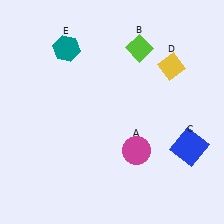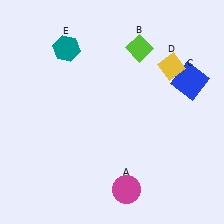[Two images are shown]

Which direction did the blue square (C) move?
The blue square (C) moved up.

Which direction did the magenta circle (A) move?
The magenta circle (A) moved down.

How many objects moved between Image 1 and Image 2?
2 objects moved between the two images.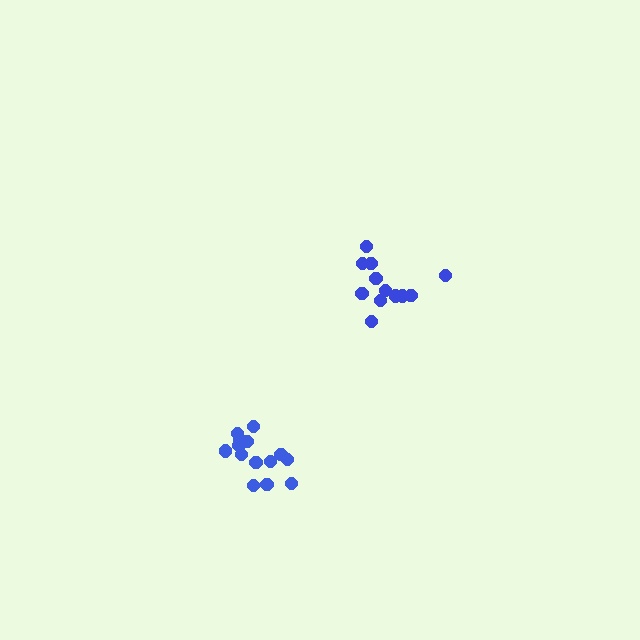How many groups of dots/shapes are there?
There are 2 groups.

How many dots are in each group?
Group 1: 12 dots, Group 2: 14 dots (26 total).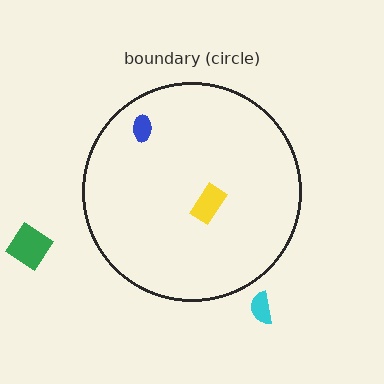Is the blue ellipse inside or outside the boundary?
Inside.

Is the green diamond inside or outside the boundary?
Outside.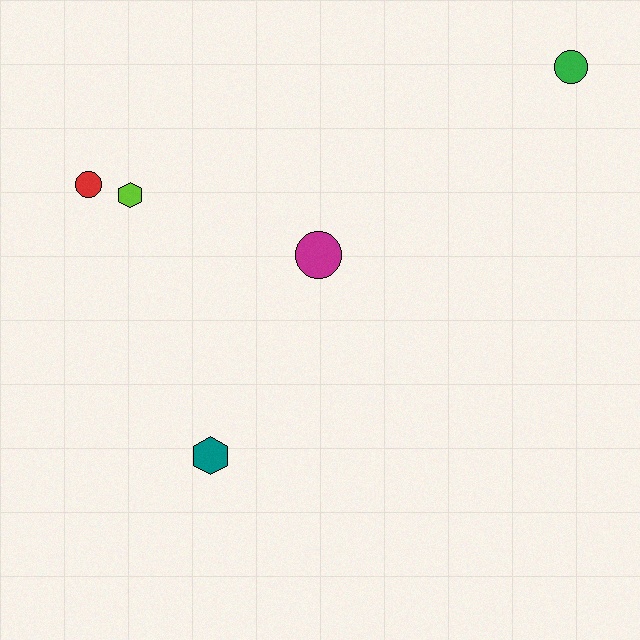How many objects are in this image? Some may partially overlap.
There are 5 objects.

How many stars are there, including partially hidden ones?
There are no stars.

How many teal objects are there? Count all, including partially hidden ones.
There is 1 teal object.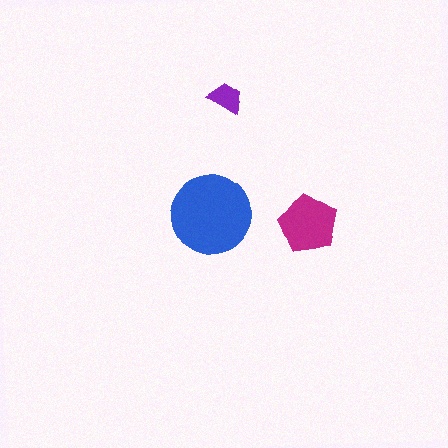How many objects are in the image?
There are 3 objects in the image.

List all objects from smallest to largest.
The purple trapezoid, the magenta pentagon, the blue circle.